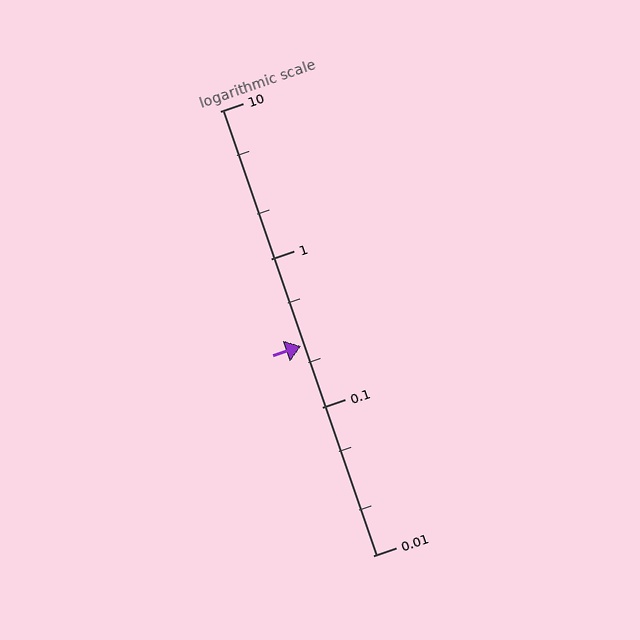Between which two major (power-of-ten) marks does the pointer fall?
The pointer is between 0.1 and 1.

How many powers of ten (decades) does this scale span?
The scale spans 3 decades, from 0.01 to 10.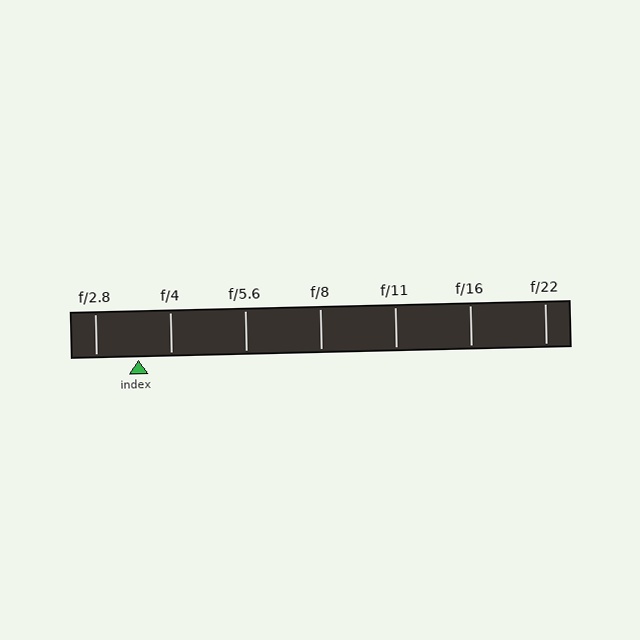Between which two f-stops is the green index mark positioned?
The index mark is between f/2.8 and f/4.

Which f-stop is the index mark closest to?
The index mark is closest to f/4.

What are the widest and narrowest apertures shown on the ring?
The widest aperture shown is f/2.8 and the narrowest is f/22.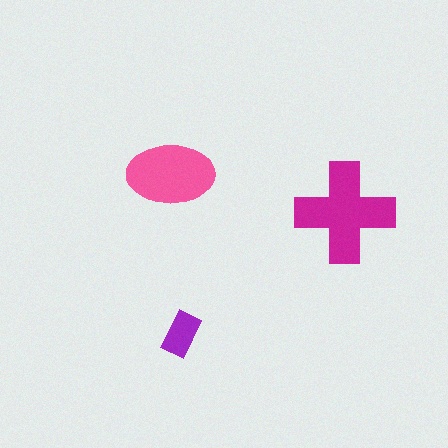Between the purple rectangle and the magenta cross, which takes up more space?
The magenta cross.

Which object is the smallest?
The purple rectangle.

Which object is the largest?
The magenta cross.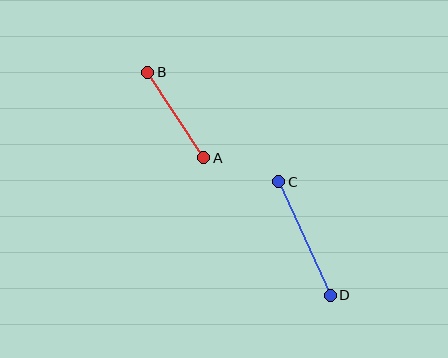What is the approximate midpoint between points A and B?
The midpoint is at approximately (176, 115) pixels.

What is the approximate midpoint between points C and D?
The midpoint is at approximately (304, 238) pixels.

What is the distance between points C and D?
The distance is approximately 125 pixels.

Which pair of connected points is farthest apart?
Points C and D are farthest apart.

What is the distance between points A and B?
The distance is approximately 103 pixels.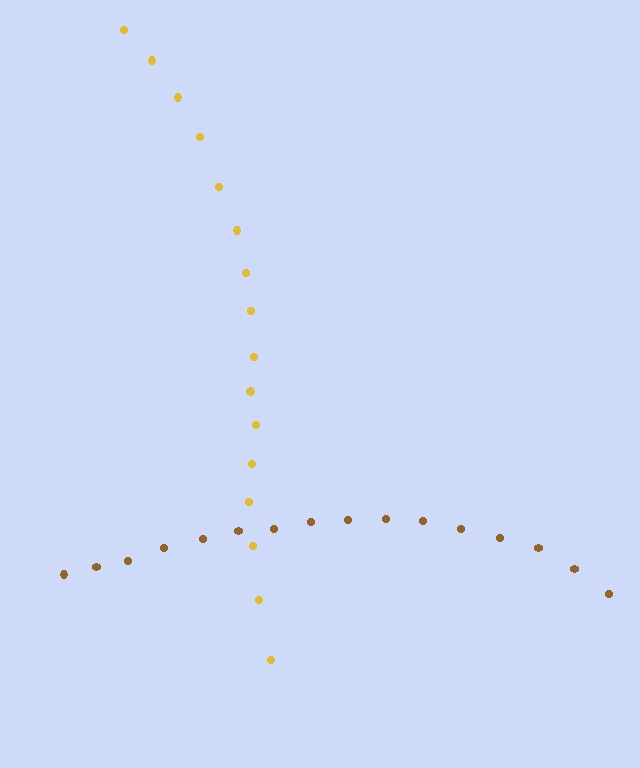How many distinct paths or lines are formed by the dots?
There are 2 distinct paths.